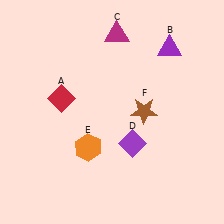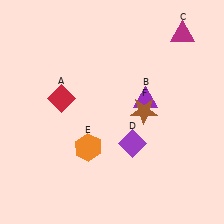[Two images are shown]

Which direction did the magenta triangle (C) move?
The magenta triangle (C) moved right.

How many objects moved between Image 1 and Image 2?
2 objects moved between the two images.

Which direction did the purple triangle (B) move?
The purple triangle (B) moved down.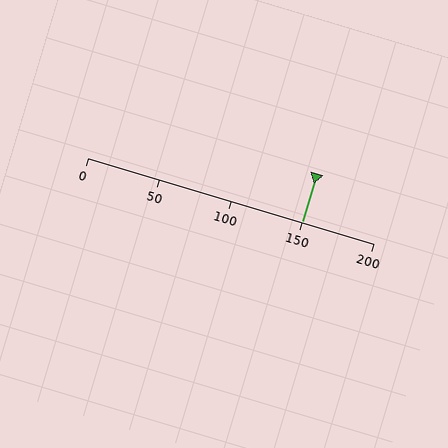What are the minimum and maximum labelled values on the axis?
The axis runs from 0 to 200.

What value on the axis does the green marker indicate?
The marker indicates approximately 150.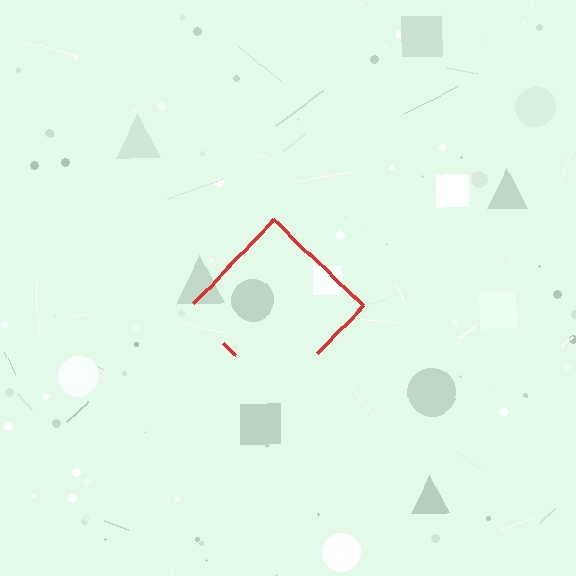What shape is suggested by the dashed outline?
The dashed outline suggests a diamond.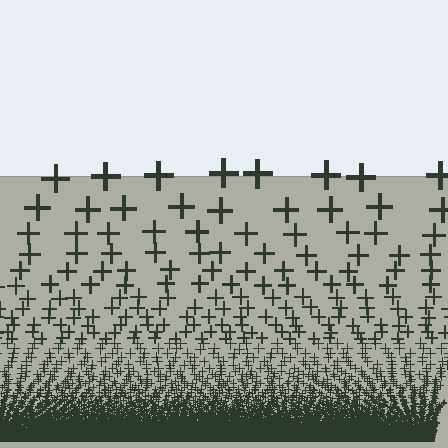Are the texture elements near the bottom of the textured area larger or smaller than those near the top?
Smaller. The gradient is inverted — elements near the bottom are smaller and denser.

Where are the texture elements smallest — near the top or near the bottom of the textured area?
Near the bottom.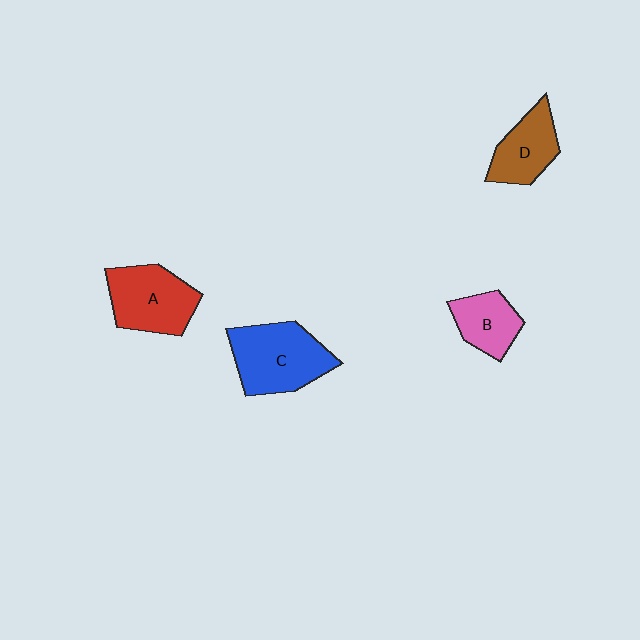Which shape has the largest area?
Shape C (blue).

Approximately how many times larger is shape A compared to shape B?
Approximately 1.5 times.